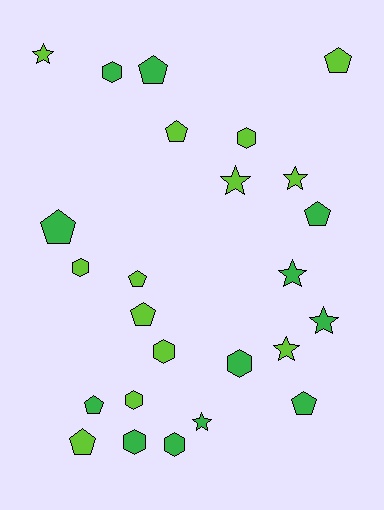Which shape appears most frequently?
Pentagon, with 10 objects.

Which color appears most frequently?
Lime, with 13 objects.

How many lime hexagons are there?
There are 4 lime hexagons.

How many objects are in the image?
There are 25 objects.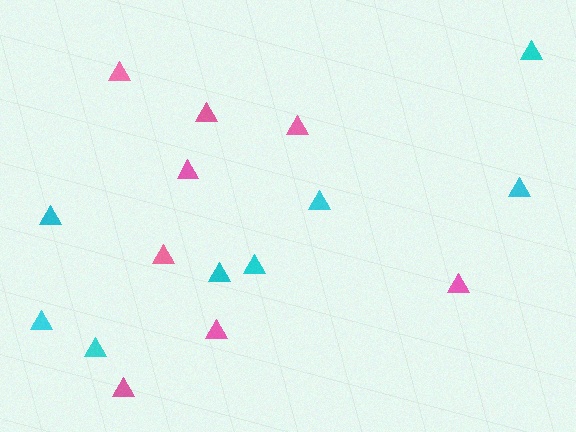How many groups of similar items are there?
There are 2 groups: one group of pink triangles (8) and one group of cyan triangles (8).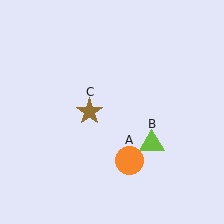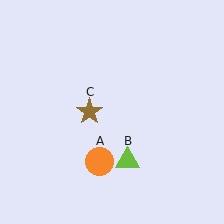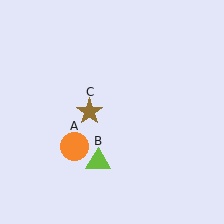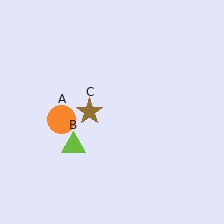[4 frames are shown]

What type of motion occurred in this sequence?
The orange circle (object A), lime triangle (object B) rotated clockwise around the center of the scene.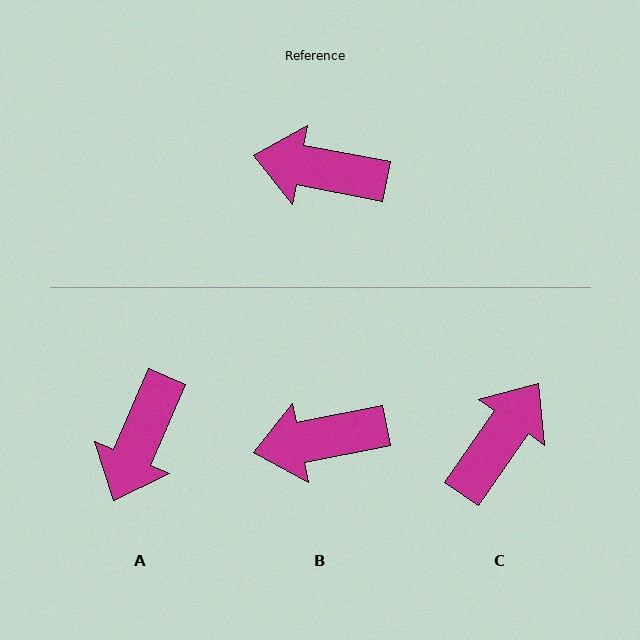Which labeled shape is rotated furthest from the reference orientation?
C, about 114 degrees away.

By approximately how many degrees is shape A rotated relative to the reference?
Approximately 78 degrees counter-clockwise.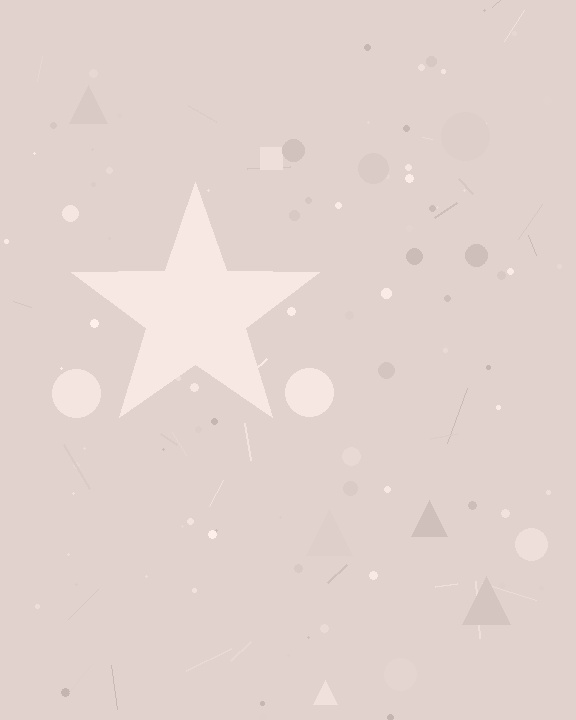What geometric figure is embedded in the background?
A star is embedded in the background.